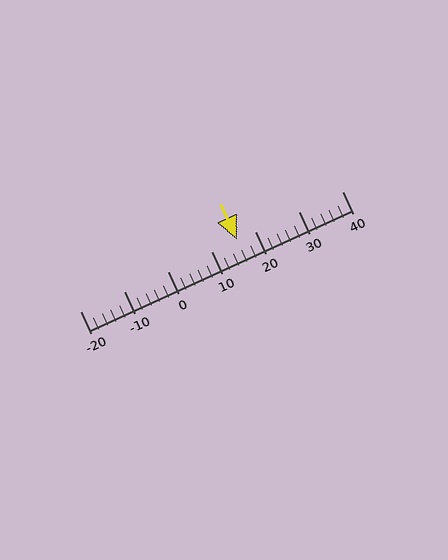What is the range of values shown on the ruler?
The ruler shows values from -20 to 40.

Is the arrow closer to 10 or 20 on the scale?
The arrow is closer to 20.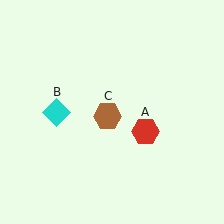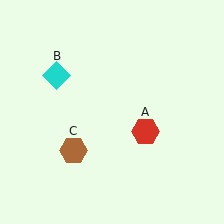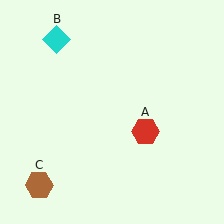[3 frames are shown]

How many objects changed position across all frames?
2 objects changed position: cyan diamond (object B), brown hexagon (object C).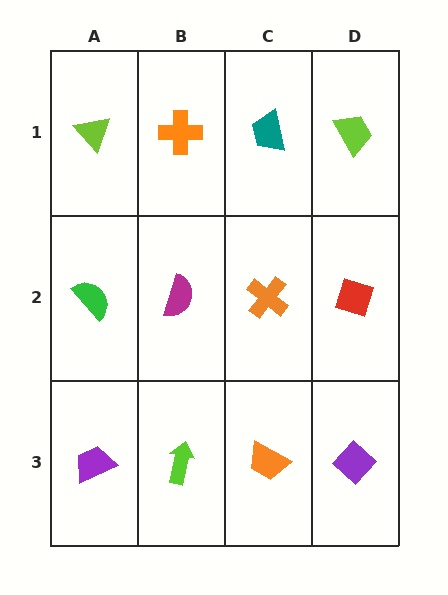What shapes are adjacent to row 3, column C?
An orange cross (row 2, column C), a lime arrow (row 3, column B), a purple diamond (row 3, column D).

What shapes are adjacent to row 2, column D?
A lime trapezoid (row 1, column D), a purple diamond (row 3, column D), an orange cross (row 2, column C).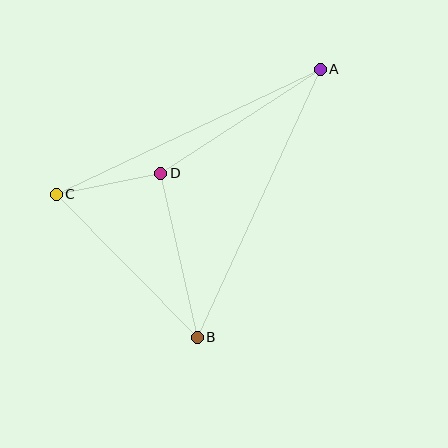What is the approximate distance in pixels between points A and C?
The distance between A and C is approximately 292 pixels.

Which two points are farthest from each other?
Points A and B are farthest from each other.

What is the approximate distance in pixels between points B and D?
The distance between B and D is approximately 168 pixels.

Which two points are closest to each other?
Points C and D are closest to each other.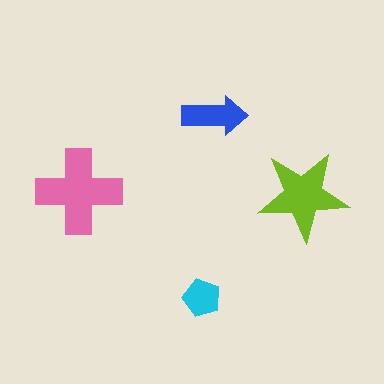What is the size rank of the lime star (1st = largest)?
2nd.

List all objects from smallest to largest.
The cyan pentagon, the blue arrow, the lime star, the pink cross.